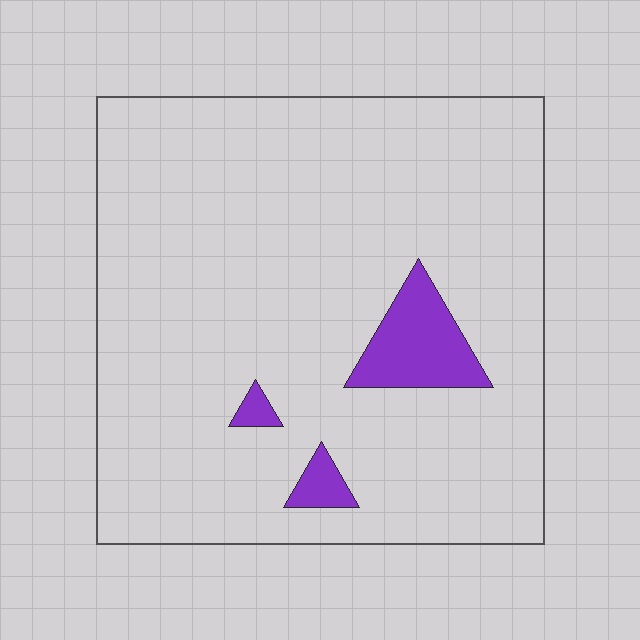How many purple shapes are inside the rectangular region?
3.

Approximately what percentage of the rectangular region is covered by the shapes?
Approximately 5%.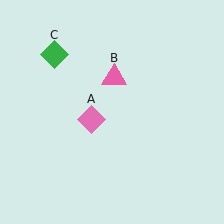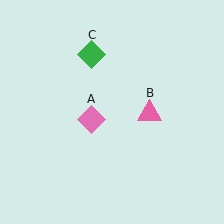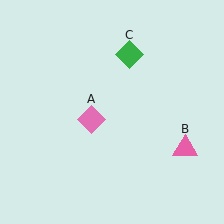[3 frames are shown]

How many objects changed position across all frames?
2 objects changed position: pink triangle (object B), green diamond (object C).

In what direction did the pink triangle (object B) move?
The pink triangle (object B) moved down and to the right.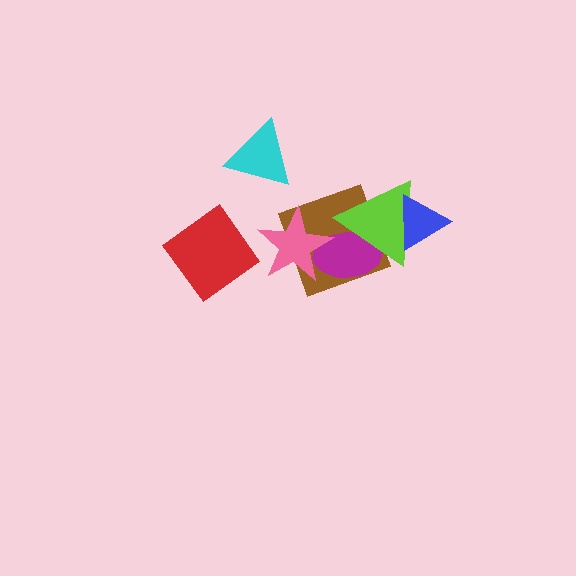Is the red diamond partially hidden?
No, no other shape covers it.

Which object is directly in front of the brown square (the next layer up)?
The magenta ellipse is directly in front of the brown square.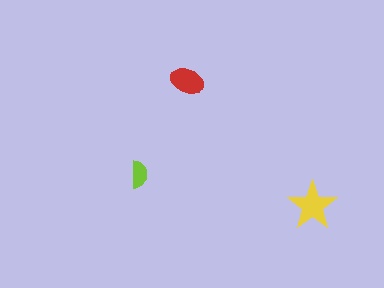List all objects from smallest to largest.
The lime semicircle, the red ellipse, the yellow star.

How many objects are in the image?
There are 3 objects in the image.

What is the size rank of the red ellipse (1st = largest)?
2nd.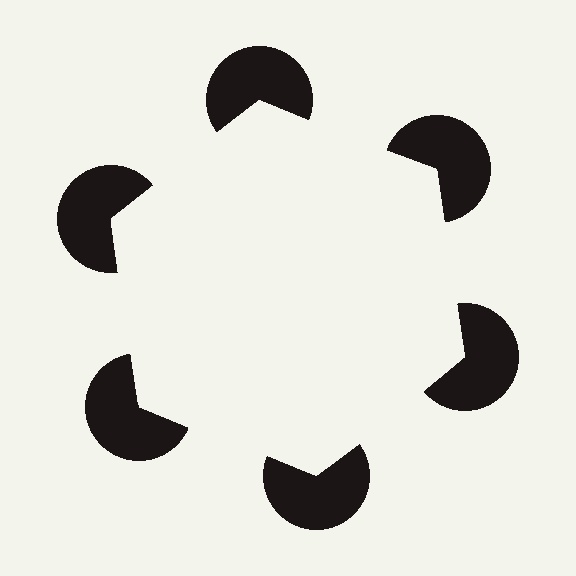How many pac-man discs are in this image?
There are 6 — one at each vertex of the illusory hexagon.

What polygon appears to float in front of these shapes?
An illusory hexagon — its edges are inferred from the aligned wedge cuts in the pac-man discs, not physically drawn.